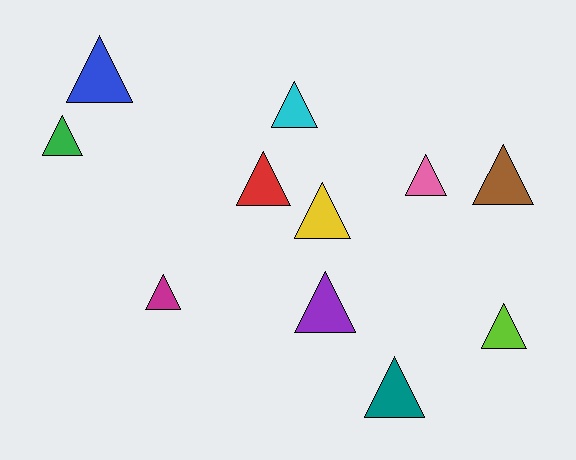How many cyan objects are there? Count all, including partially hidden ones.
There is 1 cyan object.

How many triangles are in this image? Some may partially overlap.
There are 11 triangles.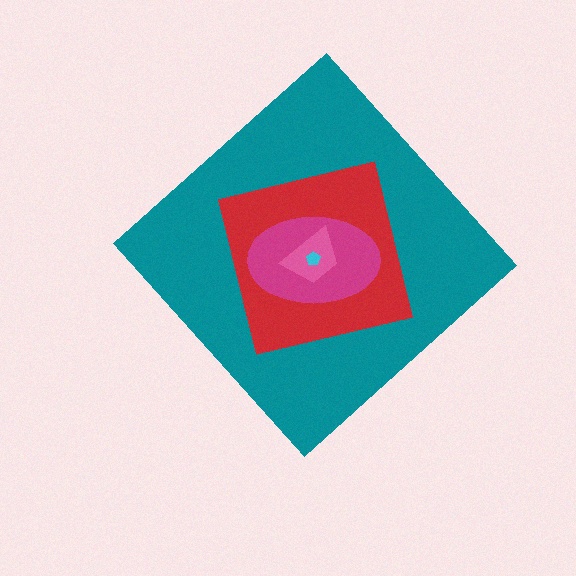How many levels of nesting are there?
5.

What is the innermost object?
The cyan pentagon.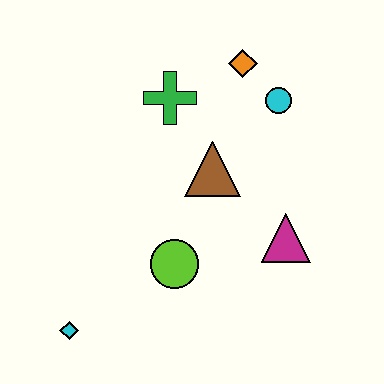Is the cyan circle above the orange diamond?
No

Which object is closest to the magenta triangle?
The brown triangle is closest to the magenta triangle.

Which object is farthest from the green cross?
The cyan diamond is farthest from the green cross.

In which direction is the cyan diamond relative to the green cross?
The cyan diamond is below the green cross.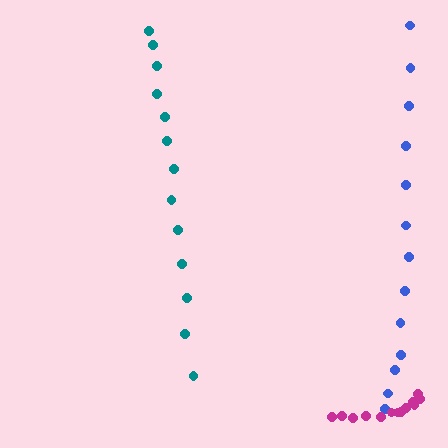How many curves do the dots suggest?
There are 3 distinct paths.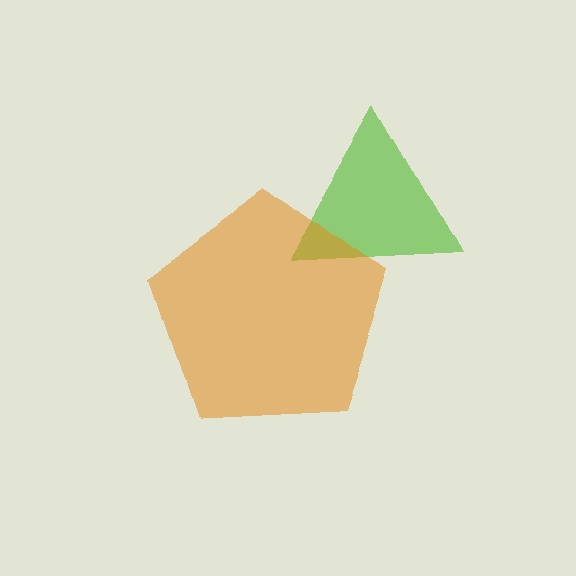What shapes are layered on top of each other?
The layered shapes are: a lime triangle, an orange pentagon.